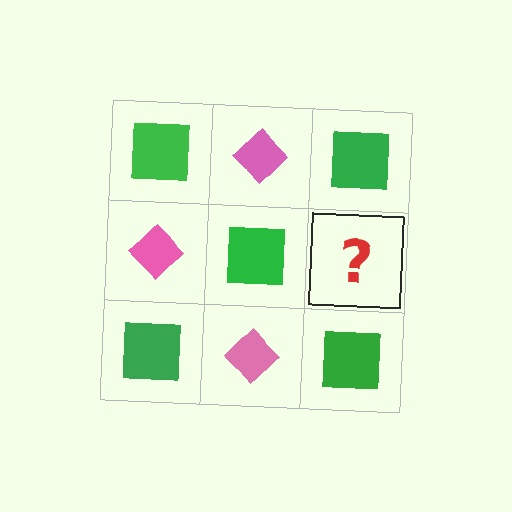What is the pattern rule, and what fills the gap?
The rule is that it alternates green square and pink diamond in a checkerboard pattern. The gap should be filled with a pink diamond.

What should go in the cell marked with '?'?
The missing cell should contain a pink diamond.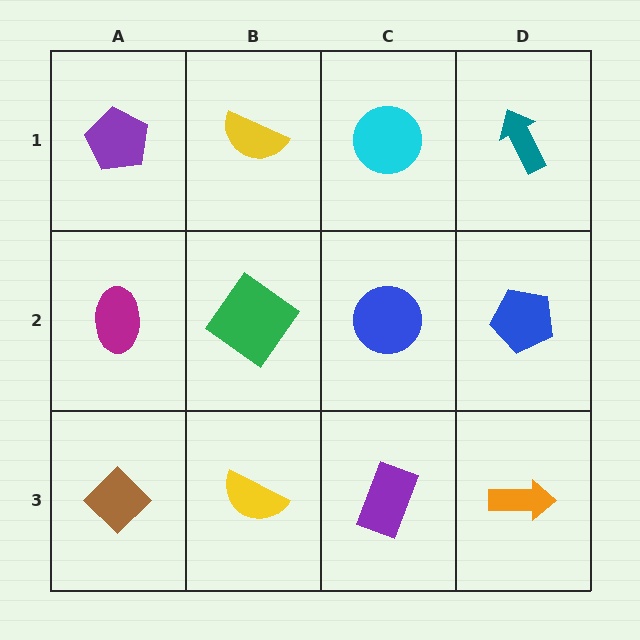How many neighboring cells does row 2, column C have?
4.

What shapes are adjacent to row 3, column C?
A blue circle (row 2, column C), a yellow semicircle (row 3, column B), an orange arrow (row 3, column D).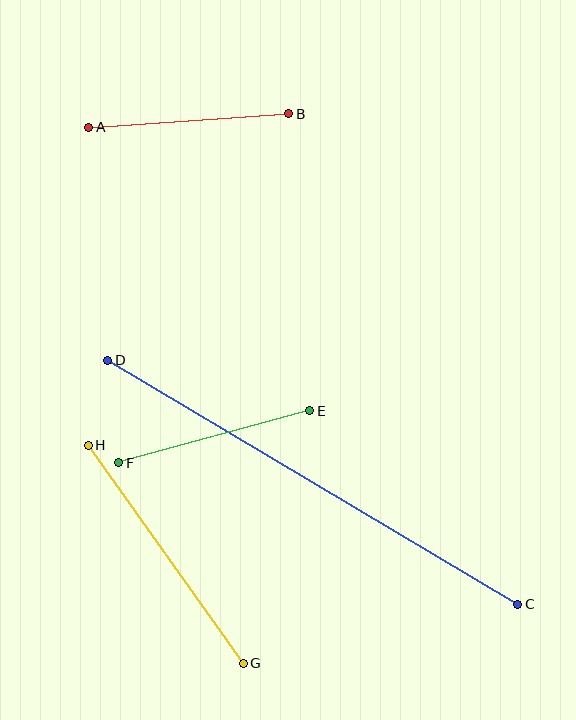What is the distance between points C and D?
The distance is approximately 477 pixels.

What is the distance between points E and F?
The distance is approximately 198 pixels.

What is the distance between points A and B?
The distance is approximately 201 pixels.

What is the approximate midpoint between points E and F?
The midpoint is at approximately (214, 437) pixels.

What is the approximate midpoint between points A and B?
The midpoint is at approximately (189, 121) pixels.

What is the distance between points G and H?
The distance is approximately 268 pixels.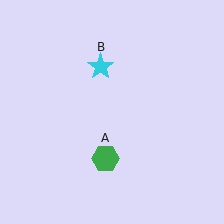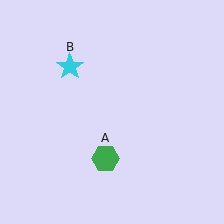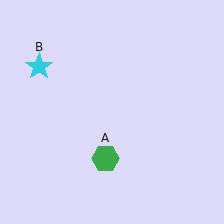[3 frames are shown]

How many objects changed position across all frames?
1 object changed position: cyan star (object B).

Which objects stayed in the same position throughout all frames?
Green hexagon (object A) remained stationary.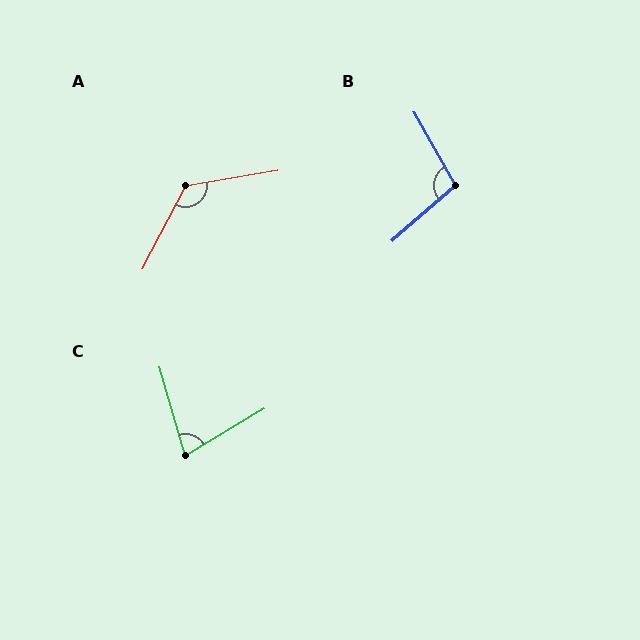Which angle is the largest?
A, at approximately 127 degrees.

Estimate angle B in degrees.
Approximately 102 degrees.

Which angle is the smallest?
C, at approximately 75 degrees.